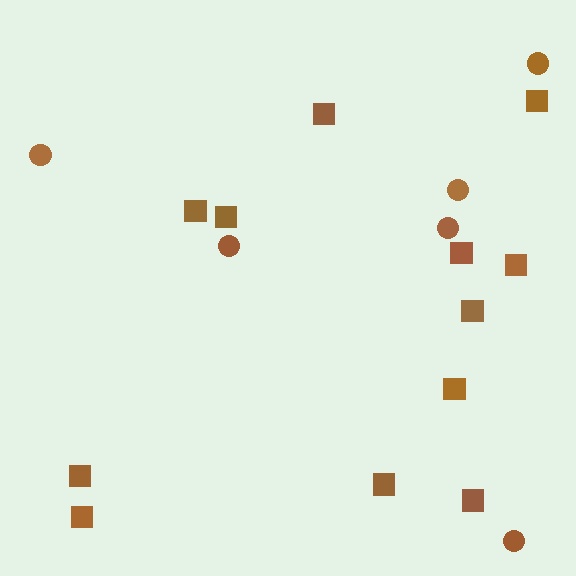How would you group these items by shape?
There are 2 groups: one group of squares (12) and one group of circles (6).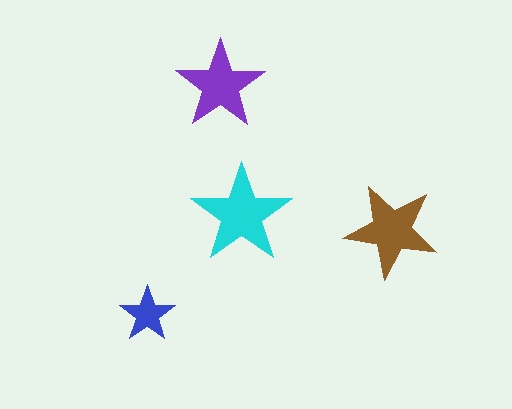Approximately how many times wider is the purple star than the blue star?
About 1.5 times wider.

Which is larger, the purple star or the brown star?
The brown one.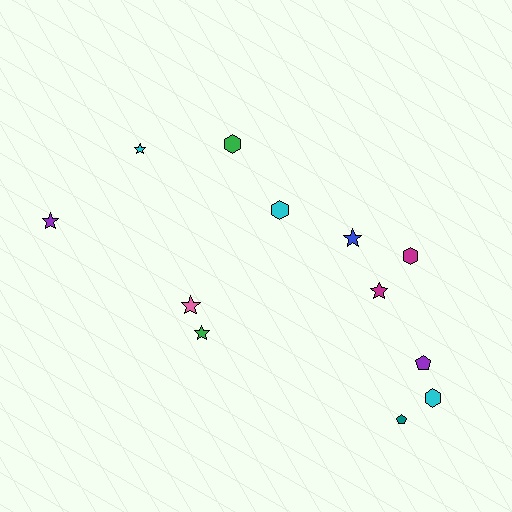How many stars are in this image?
There are 6 stars.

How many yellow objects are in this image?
There are no yellow objects.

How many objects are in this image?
There are 12 objects.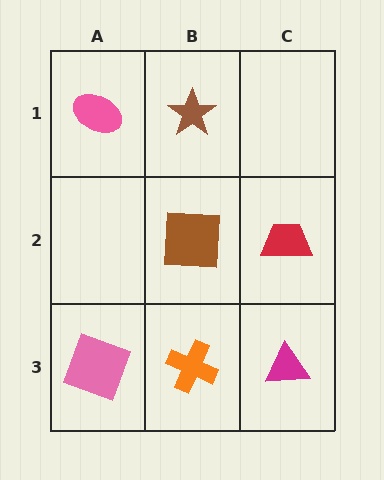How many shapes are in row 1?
2 shapes.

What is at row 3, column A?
A pink square.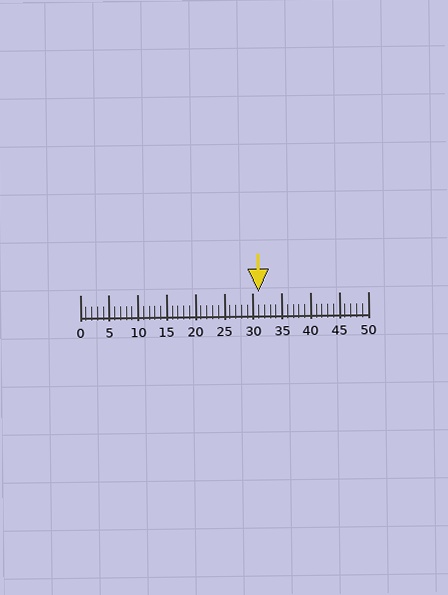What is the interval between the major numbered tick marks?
The major tick marks are spaced 5 units apart.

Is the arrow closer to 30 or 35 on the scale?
The arrow is closer to 30.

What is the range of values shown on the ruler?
The ruler shows values from 0 to 50.